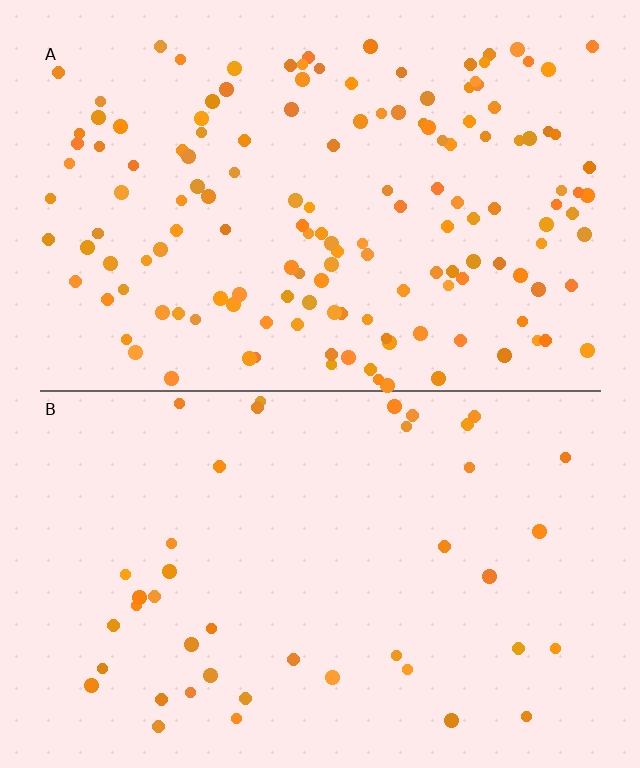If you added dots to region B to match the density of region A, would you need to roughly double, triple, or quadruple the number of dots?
Approximately quadruple.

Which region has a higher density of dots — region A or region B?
A (the top).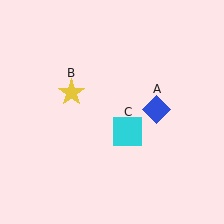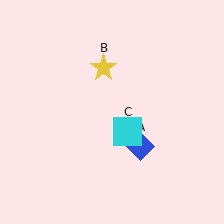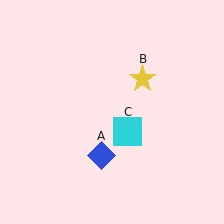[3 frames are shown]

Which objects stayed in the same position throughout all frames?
Cyan square (object C) remained stationary.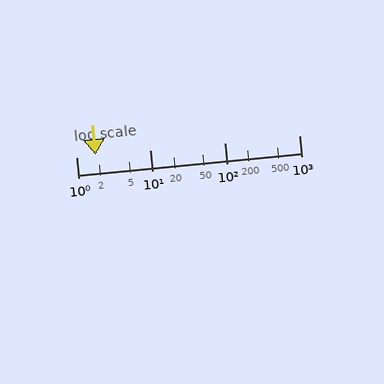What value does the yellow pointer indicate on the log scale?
The pointer indicates approximately 1.8.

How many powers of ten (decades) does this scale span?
The scale spans 3 decades, from 1 to 1000.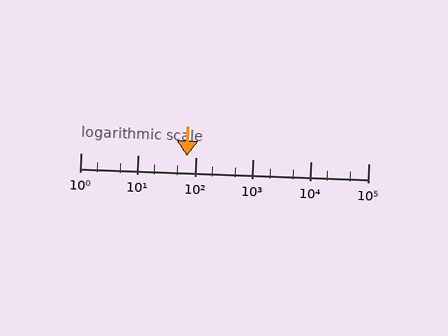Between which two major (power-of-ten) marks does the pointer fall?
The pointer is between 10 and 100.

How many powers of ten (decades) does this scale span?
The scale spans 5 decades, from 1 to 100000.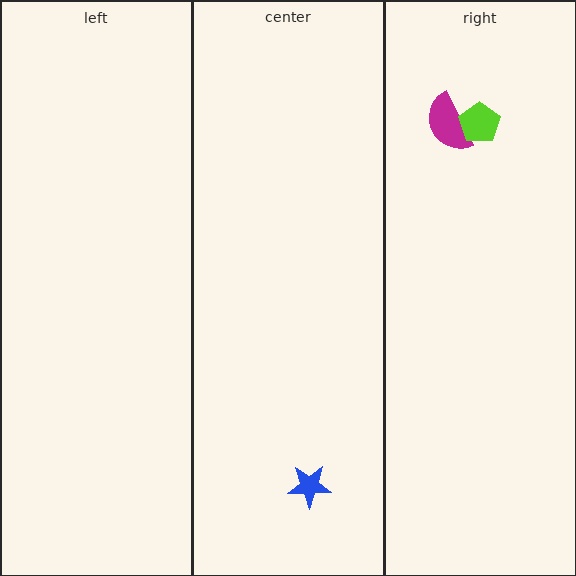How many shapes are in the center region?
1.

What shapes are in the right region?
The magenta semicircle, the lime pentagon.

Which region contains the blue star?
The center region.